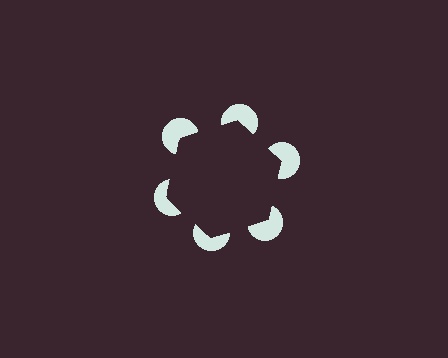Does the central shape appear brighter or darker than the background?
It typically appears slightly darker than the background, even though no actual brightness change is drawn.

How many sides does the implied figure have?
6 sides.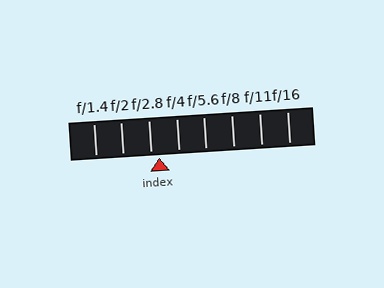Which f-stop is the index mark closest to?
The index mark is closest to f/2.8.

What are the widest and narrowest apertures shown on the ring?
The widest aperture shown is f/1.4 and the narrowest is f/16.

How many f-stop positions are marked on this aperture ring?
There are 8 f-stop positions marked.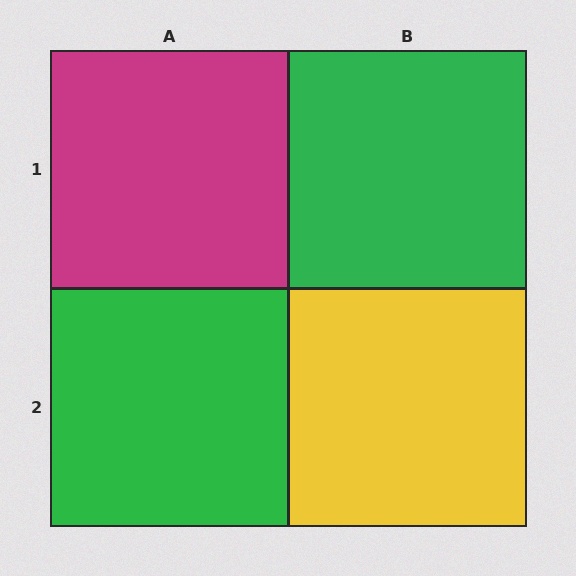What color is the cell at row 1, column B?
Green.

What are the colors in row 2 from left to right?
Green, yellow.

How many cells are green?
2 cells are green.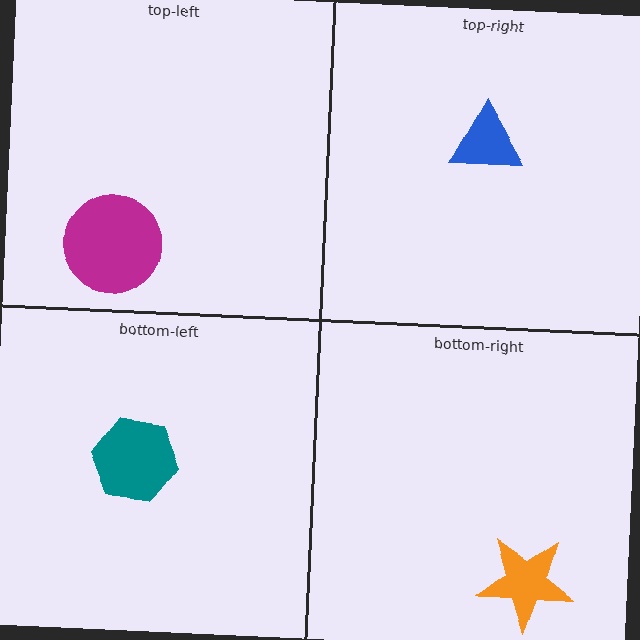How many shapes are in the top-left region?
1.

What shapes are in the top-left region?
The magenta circle.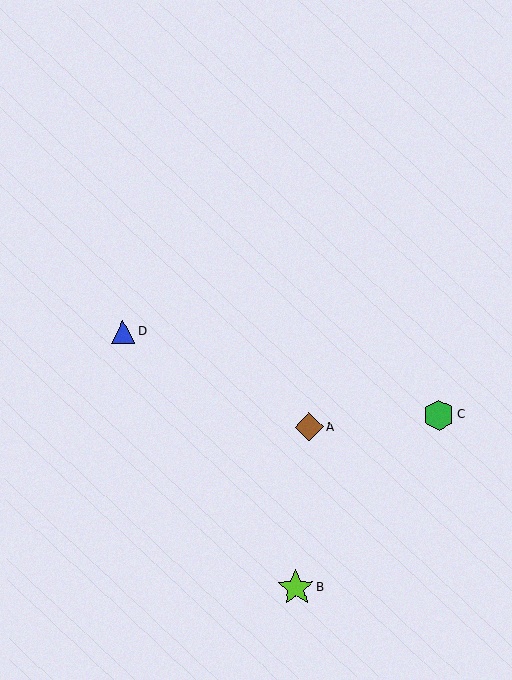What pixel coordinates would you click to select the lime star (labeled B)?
Click at (296, 587) to select the lime star B.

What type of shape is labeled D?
Shape D is a blue triangle.